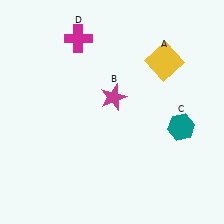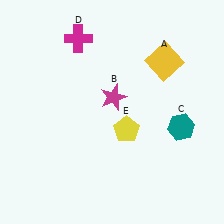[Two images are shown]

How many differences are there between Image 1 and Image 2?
There is 1 difference between the two images.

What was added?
A yellow pentagon (E) was added in Image 2.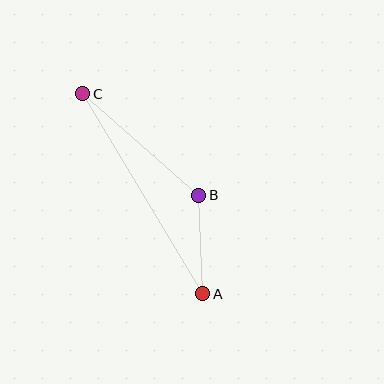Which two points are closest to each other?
Points A and B are closest to each other.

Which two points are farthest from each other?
Points A and C are farthest from each other.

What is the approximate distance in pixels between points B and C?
The distance between B and C is approximately 154 pixels.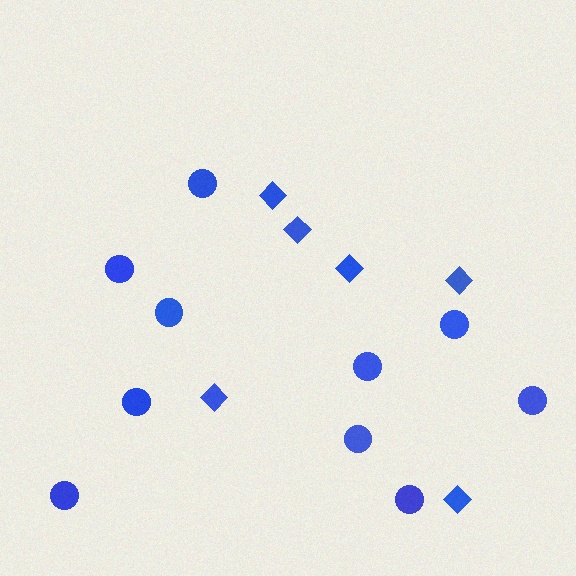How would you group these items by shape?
There are 2 groups: one group of diamonds (6) and one group of circles (10).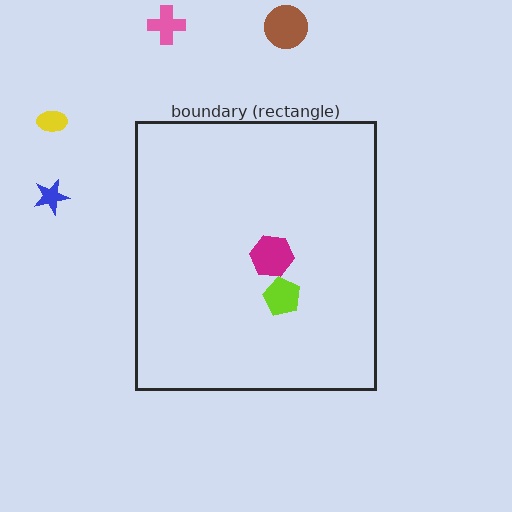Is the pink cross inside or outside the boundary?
Outside.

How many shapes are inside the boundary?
2 inside, 4 outside.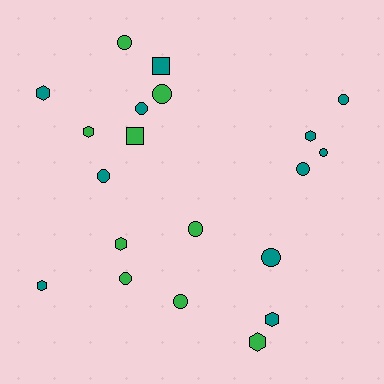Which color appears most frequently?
Teal, with 11 objects.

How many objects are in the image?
There are 20 objects.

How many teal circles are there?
There are 6 teal circles.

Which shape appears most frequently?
Circle, with 11 objects.